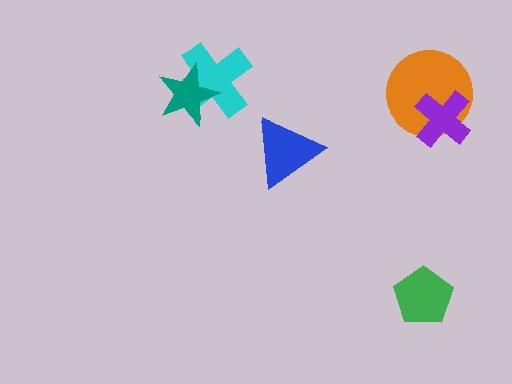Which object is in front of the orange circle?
The purple cross is in front of the orange circle.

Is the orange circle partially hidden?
Yes, it is partially covered by another shape.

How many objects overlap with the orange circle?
1 object overlaps with the orange circle.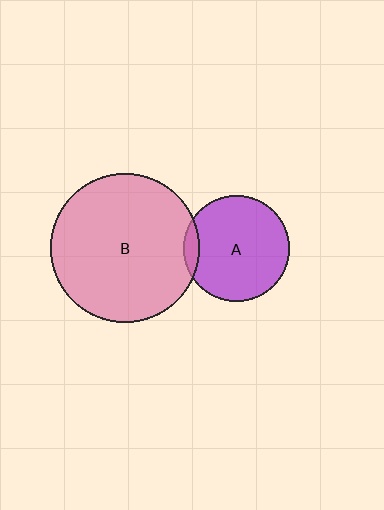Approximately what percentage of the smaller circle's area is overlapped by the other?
Approximately 10%.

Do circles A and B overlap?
Yes.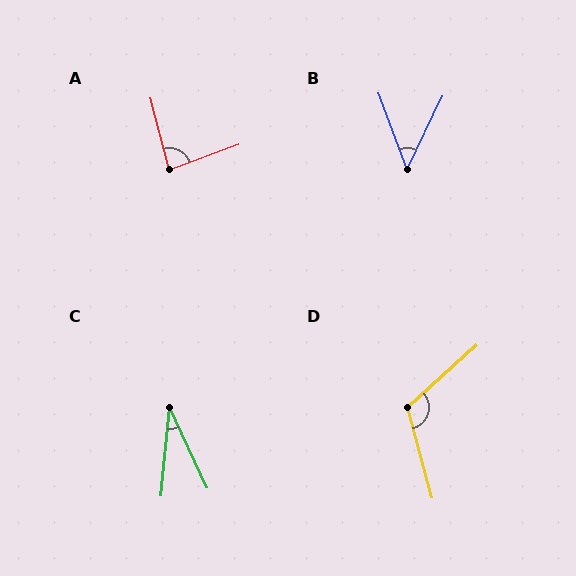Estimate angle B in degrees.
Approximately 46 degrees.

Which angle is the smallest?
C, at approximately 31 degrees.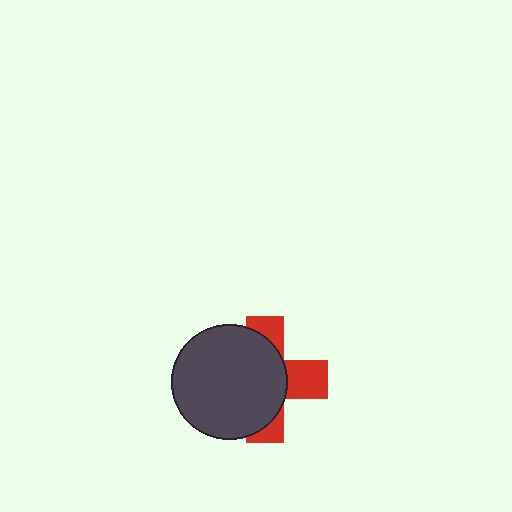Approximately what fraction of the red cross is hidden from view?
Roughly 62% of the red cross is hidden behind the dark gray circle.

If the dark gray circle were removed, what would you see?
You would see the complete red cross.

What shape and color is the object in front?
The object in front is a dark gray circle.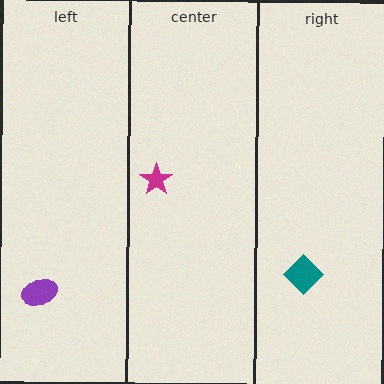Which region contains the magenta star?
The center region.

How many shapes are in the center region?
1.